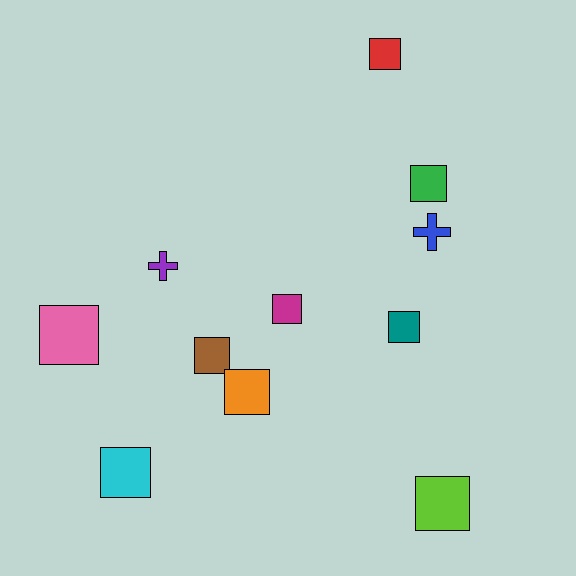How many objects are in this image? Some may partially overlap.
There are 11 objects.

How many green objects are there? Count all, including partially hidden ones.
There is 1 green object.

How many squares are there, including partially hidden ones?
There are 9 squares.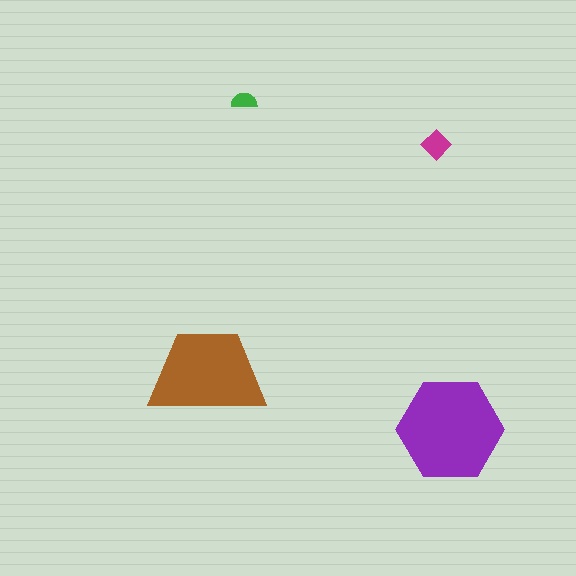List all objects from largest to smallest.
The purple hexagon, the brown trapezoid, the magenta diamond, the green semicircle.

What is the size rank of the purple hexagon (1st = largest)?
1st.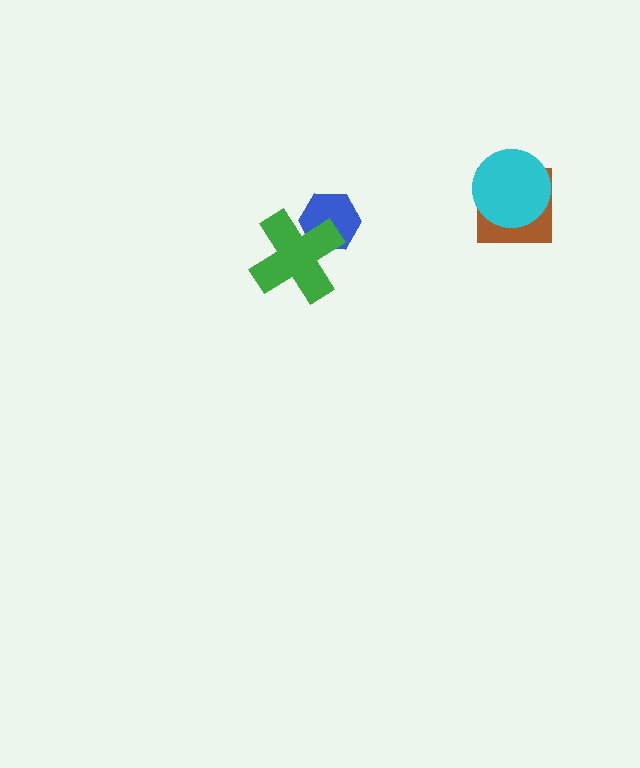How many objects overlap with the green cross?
1 object overlaps with the green cross.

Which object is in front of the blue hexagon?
The green cross is in front of the blue hexagon.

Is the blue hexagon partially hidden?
Yes, it is partially covered by another shape.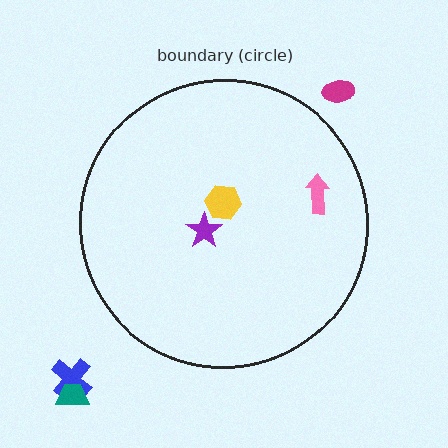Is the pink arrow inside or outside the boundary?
Inside.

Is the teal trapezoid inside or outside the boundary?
Outside.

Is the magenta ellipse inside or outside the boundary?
Outside.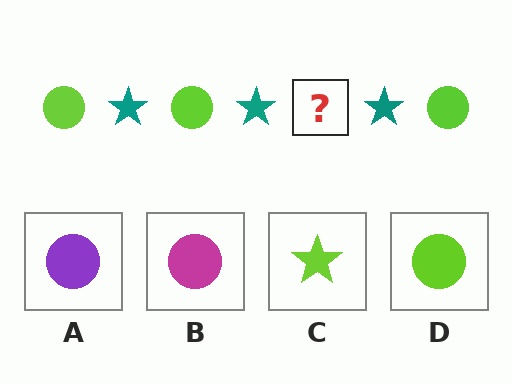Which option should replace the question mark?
Option D.